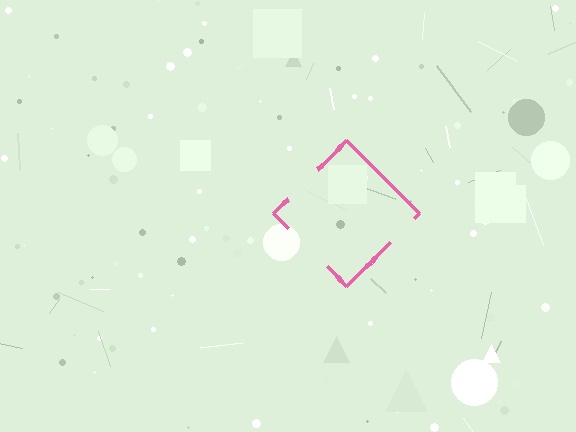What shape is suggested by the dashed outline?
The dashed outline suggests a diamond.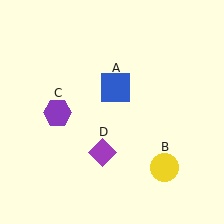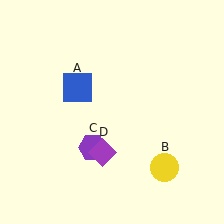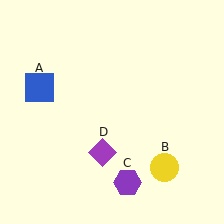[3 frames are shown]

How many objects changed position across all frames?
2 objects changed position: blue square (object A), purple hexagon (object C).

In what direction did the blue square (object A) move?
The blue square (object A) moved left.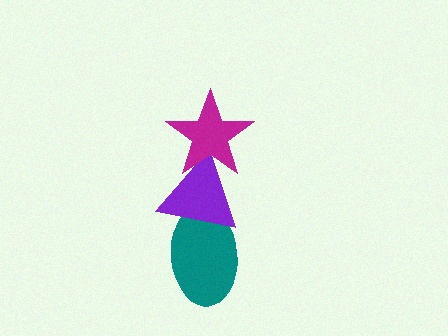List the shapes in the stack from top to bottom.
From top to bottom: the magenta star, the purple triangle, the teal ellipse.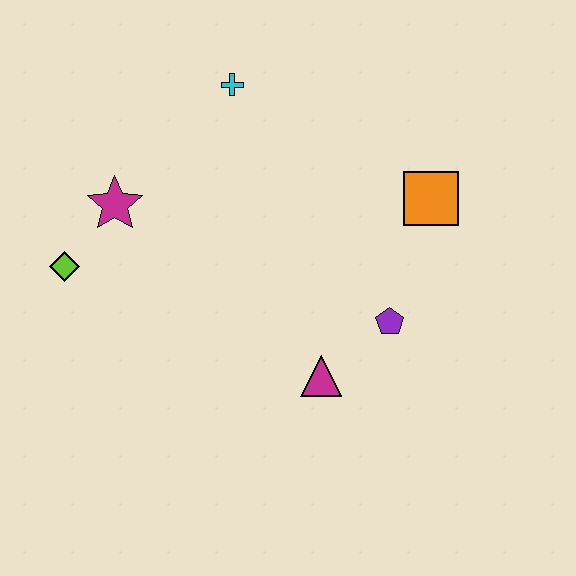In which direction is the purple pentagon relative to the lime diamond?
The purple pentagon is to the right of the lime diamond.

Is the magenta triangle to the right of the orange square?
No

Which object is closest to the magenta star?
The lime diamond is closest to the magenta star.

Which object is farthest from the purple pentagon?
The lime diamond is farthest from the purple pentagon.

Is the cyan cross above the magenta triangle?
Yes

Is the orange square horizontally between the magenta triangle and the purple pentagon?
No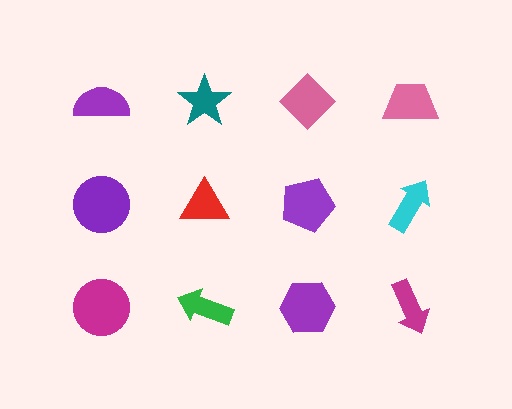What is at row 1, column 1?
A purple semicircle.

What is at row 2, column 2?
A red triangle.